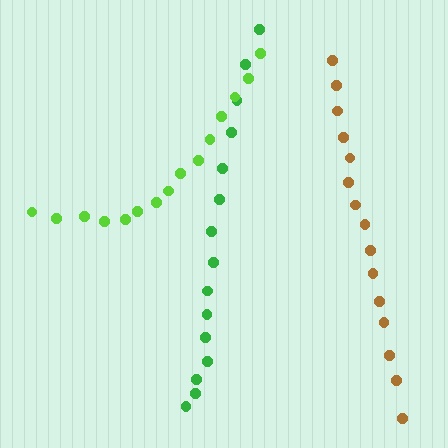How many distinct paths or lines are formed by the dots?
There are 3 distinct paths.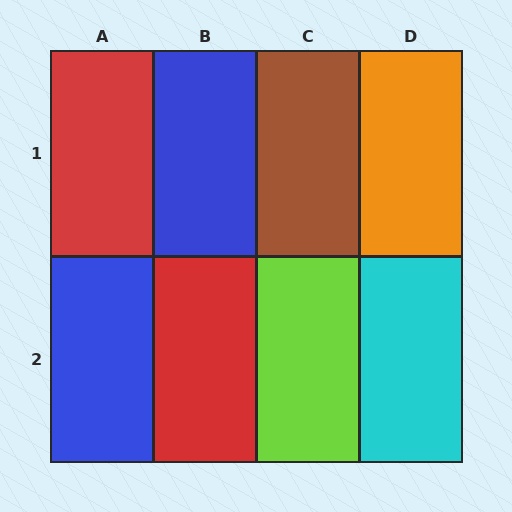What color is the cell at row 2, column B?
Red.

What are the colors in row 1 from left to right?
Red, blue, brown, orange.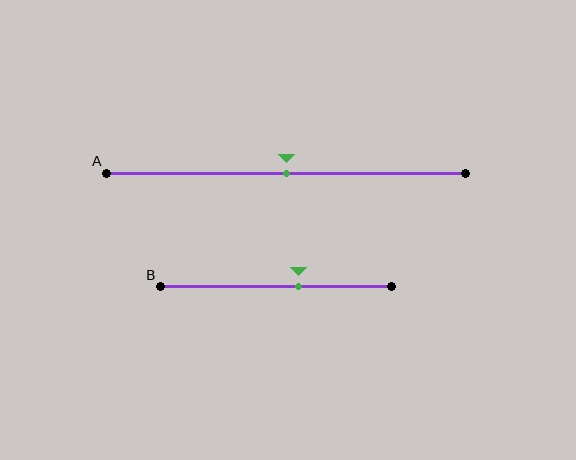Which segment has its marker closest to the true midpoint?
Segment A has its marker closest to the true midpoint.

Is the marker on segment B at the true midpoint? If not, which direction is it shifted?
No, the marker on segment B is shifted to the right by about 10% of the segment length.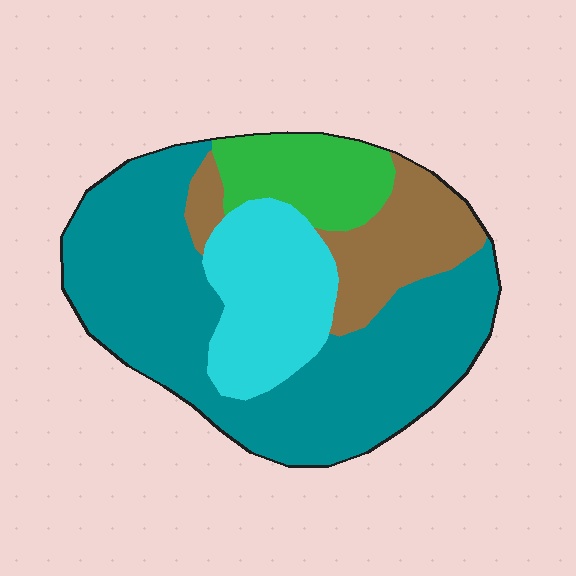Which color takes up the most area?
Teal, at roughly 55%.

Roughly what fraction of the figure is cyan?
Cyan covers 19% of the figure.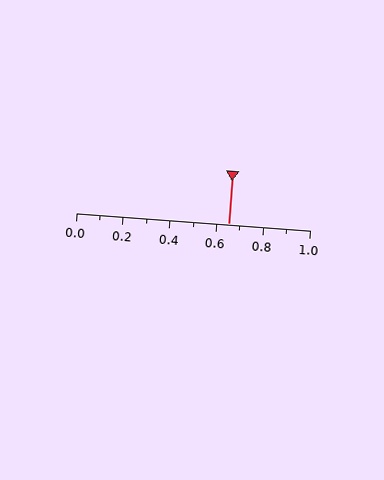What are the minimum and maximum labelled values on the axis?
The axis runs from 0.0 to 1.0.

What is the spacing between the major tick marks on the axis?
The major ticks are spaced 0.2 apart.